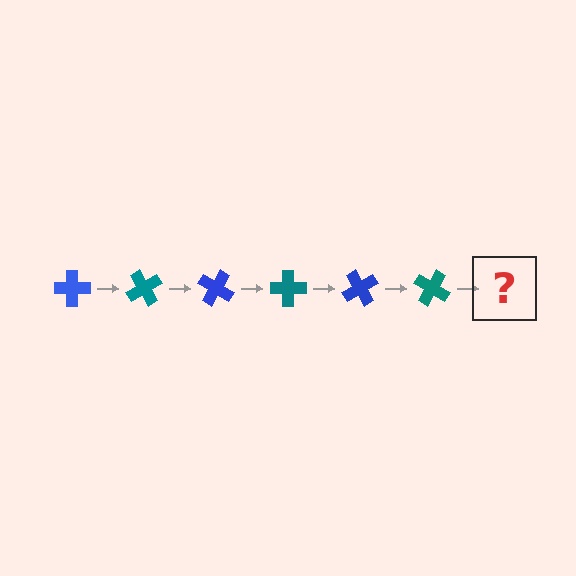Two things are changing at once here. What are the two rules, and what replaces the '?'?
The two rules are that it rotates 60 degrees each step and the color cycles through blue and teal. The '?' should be a blue cross, rotated 360 degrees from the start.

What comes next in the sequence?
The next element should be a blue cross, rotated 360 degrees from the start.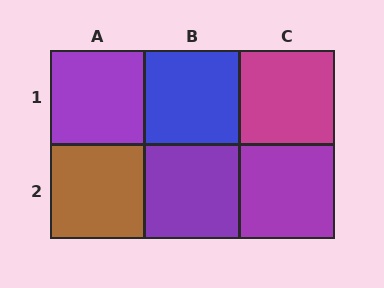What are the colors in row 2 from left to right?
Brown, purple, purple.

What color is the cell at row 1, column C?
Magenta.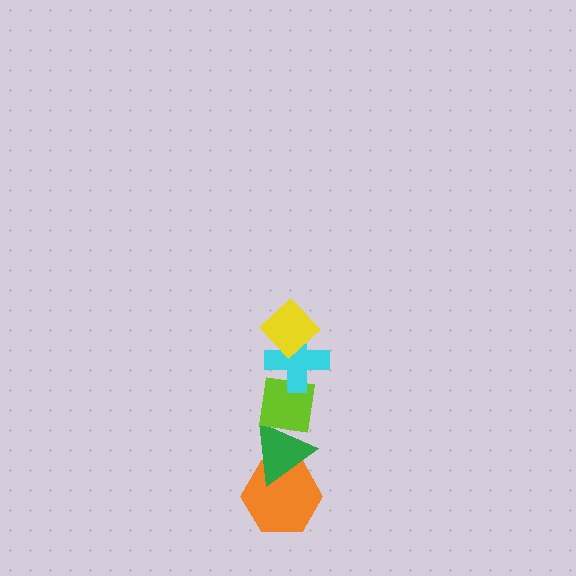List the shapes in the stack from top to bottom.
From top to bottom: the yellow diamond, the cyan cross, the lime square, the green triangle, the orange hexagon.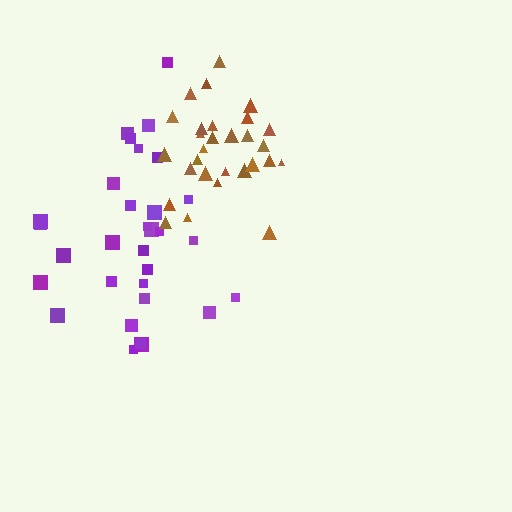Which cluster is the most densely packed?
Brown.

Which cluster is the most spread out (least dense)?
Purple.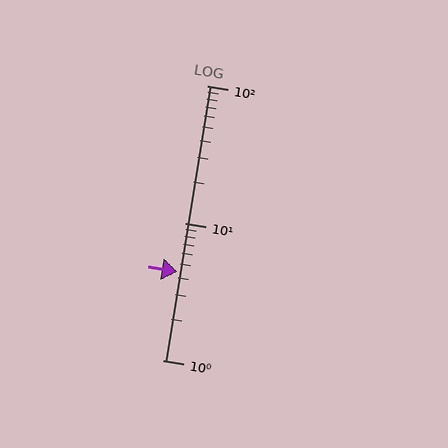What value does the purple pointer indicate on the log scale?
The pointer indicates approximately 4.4.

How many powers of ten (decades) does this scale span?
The scale spans 2 decades, from 1 to 100.